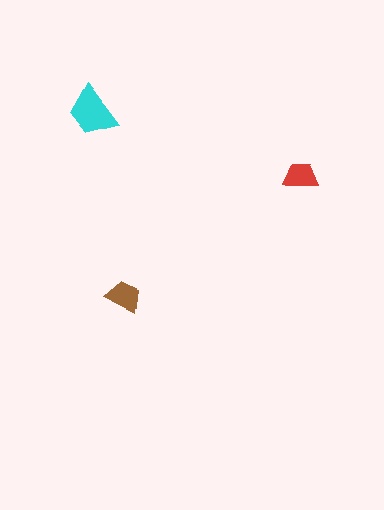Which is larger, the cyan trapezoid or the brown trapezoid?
The cyan one.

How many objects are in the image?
There are 3 objects in the image.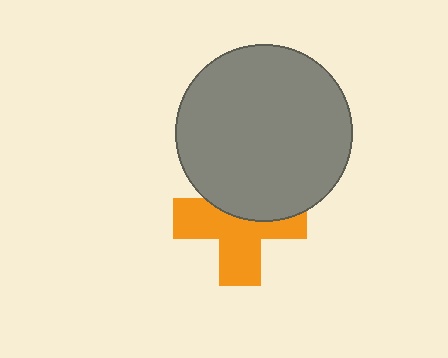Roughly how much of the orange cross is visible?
About half of it is visible (roughly 59%).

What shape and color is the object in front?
The object in front is a gray circle.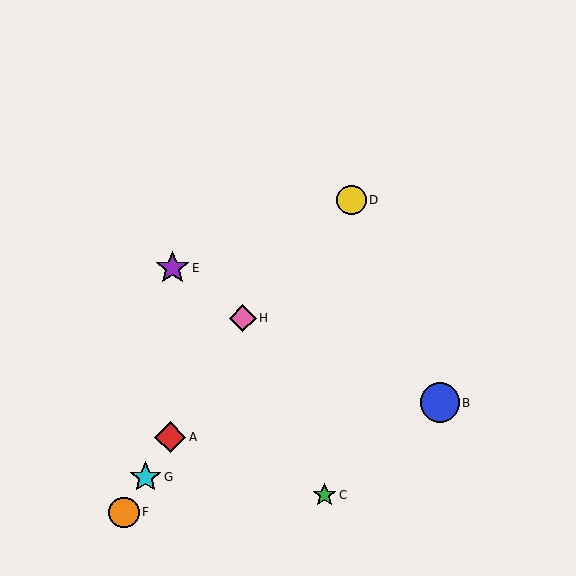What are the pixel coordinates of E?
Object E is at (172, 268).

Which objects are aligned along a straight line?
Objects A, F, G, H are aligned along a straight line.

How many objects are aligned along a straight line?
4 objects (A, F, G, H) are aligned along a straight line.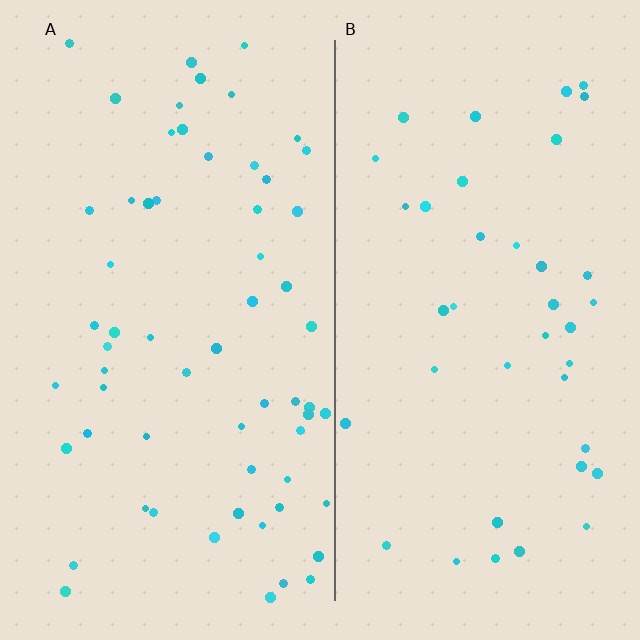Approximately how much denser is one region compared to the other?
Approximately 1.6× — region A over region B.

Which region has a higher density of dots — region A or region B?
A (the left).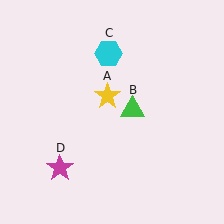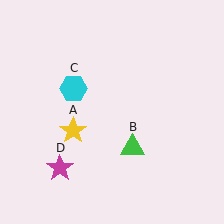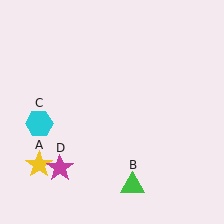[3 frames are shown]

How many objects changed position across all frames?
3 objects changed position: yellow star (object A), green triangle (object B), cyan hexagon (object C).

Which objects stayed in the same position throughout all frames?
Magenta star (object D) remained stationary.